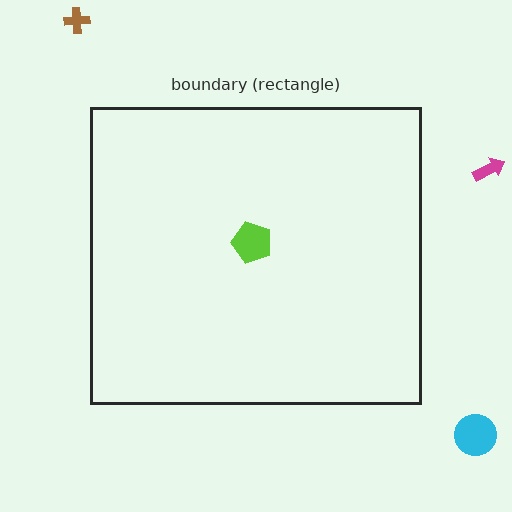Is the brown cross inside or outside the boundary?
Outside.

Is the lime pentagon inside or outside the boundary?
Inside.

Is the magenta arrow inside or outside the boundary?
Outside.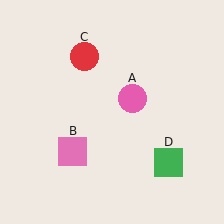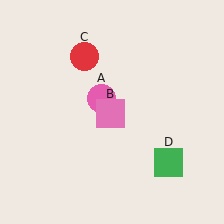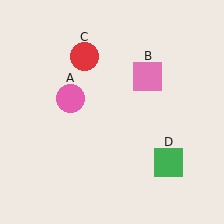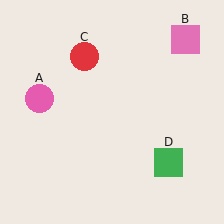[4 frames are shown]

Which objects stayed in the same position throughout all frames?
Red circle (object C) and green square (object D) remained stationary.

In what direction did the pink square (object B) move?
The pink square (object B) moved up and to the right.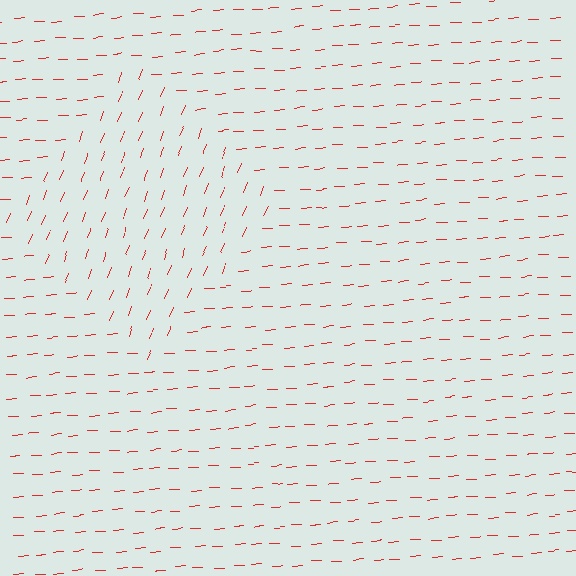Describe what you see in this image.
The image is filled with small red line segments. A diamond region in the image has lines oriented differently from the surrounding lines, creating a visible texture boundary.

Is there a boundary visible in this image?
Yes, there is a texture boundary formed by a change in line orientation.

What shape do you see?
I see a diamond.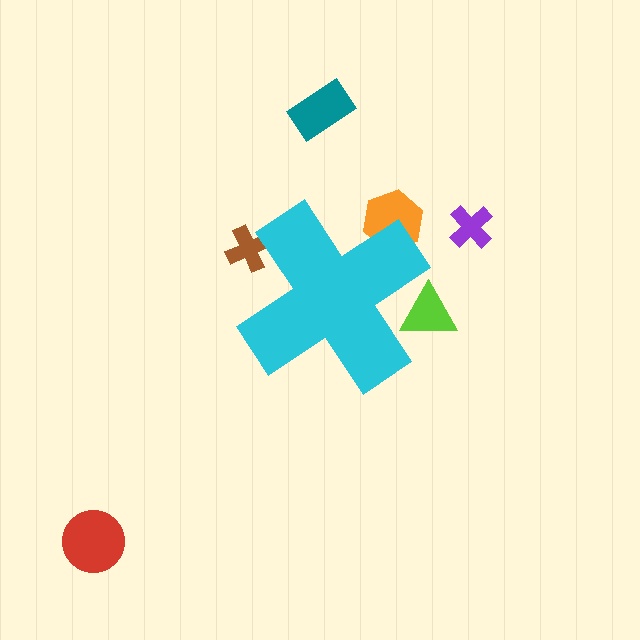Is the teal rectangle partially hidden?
No, the teal rectangle is fully visible.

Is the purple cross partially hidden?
No, the purple cross is fully visible.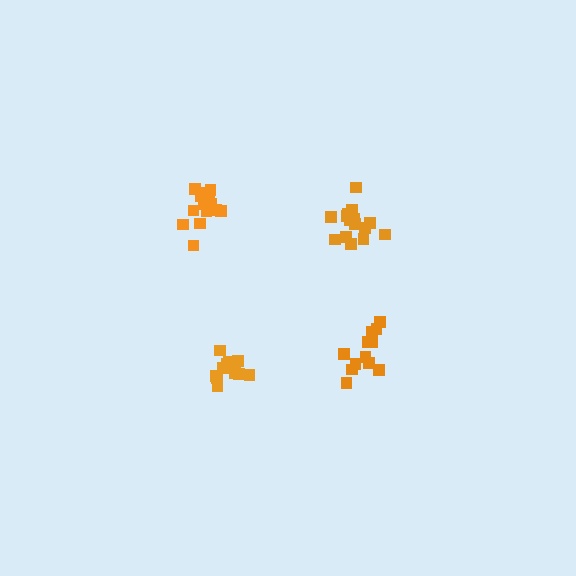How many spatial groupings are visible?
There are 4 spatial groupings.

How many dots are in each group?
Group 1: 12 dots, Group 2: 15 dots, Group 3: 14 dots, Group 4: 11 dots (52 total).